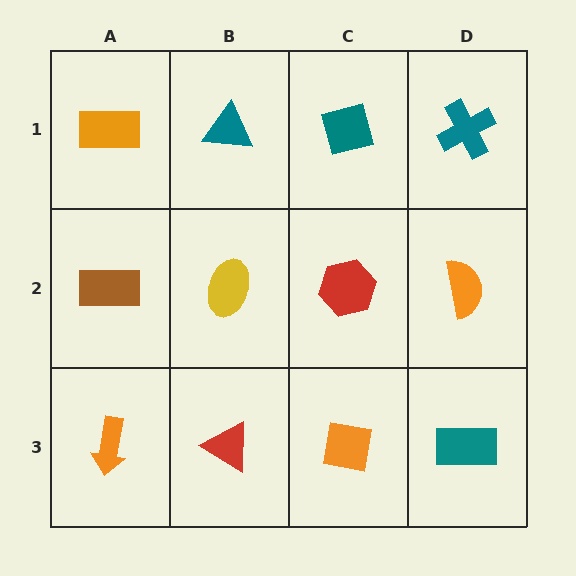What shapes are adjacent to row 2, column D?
A teal cross (row 1, column D), a teal rectangle (row 3, column D), a red hexagon (row 2, column C).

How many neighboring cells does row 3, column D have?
2.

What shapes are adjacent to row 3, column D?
An orange semicircle (row 2, column D), an orange square (row 3, column C).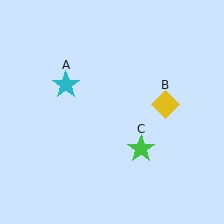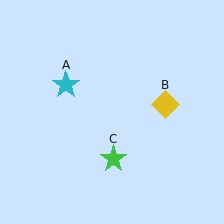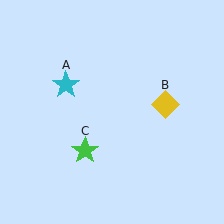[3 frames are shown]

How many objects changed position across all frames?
1 object changed position: green star (object C).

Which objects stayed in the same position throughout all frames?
Cyan star (object A) and yellow diamond (object B) remained stationary.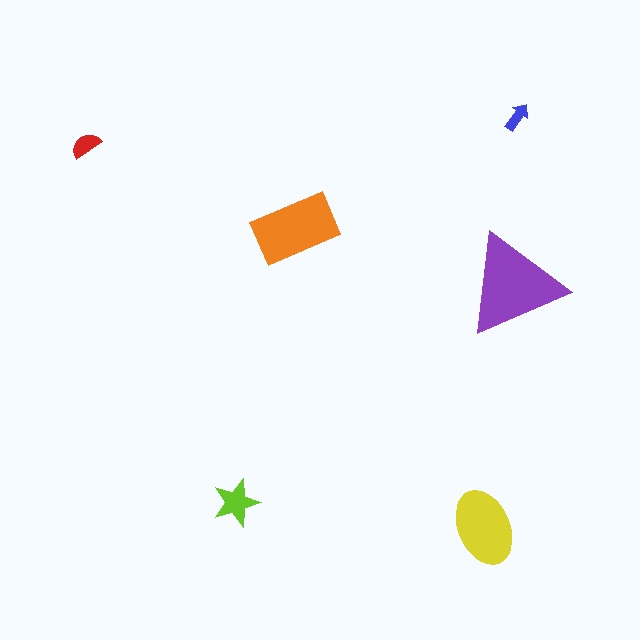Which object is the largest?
The purple triangle.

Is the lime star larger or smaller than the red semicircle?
Larger.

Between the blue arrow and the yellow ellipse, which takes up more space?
The yellow ellipse.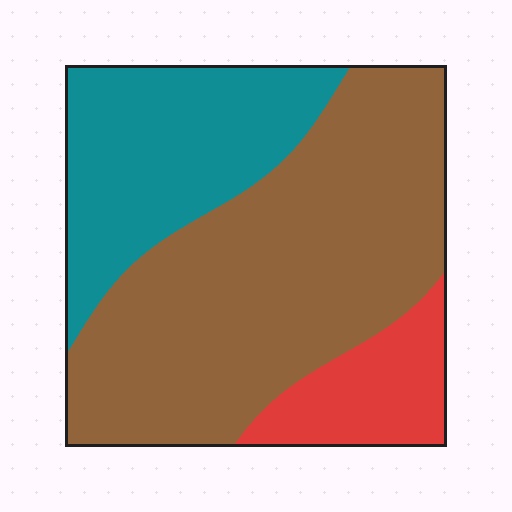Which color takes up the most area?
Brown, at roughly 60%.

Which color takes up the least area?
Red, at roughly 15%.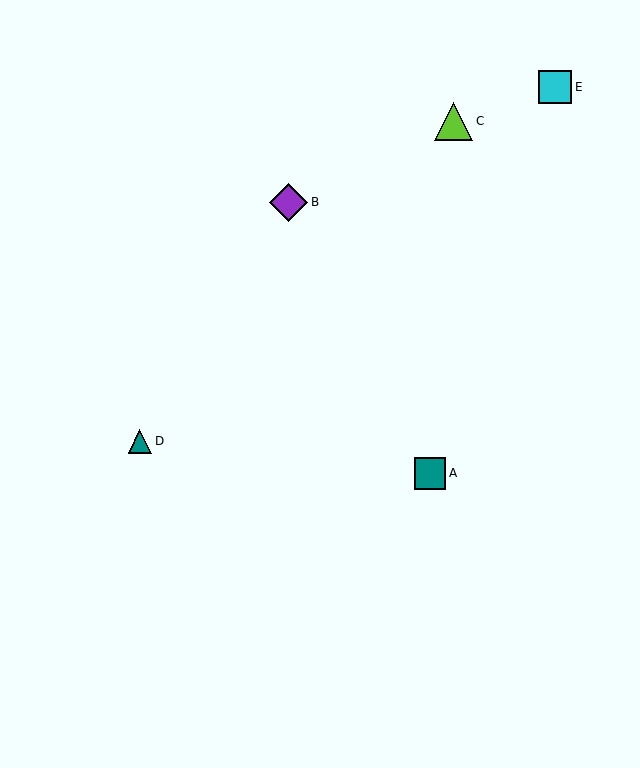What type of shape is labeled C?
Shape C is a lime triangle.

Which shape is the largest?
The lime triangle (labeled C) is the largest.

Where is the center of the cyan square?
The center of the cyan square is at (555, 87).